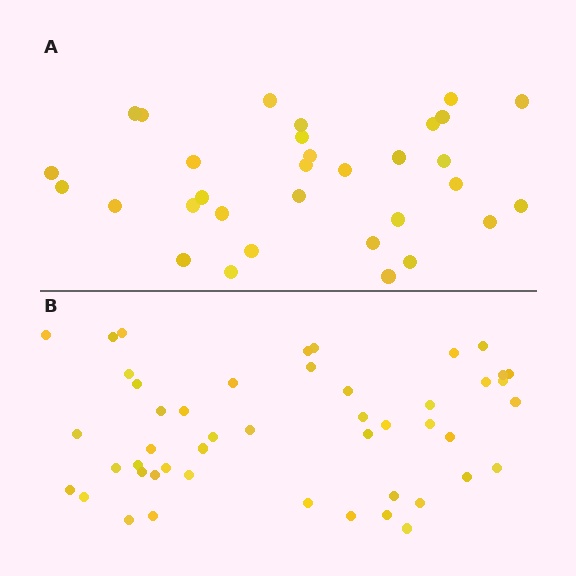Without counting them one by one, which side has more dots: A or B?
Region B (the bottom region) has more dots.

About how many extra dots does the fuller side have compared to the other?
Region B has approximately 15 more dots than region A.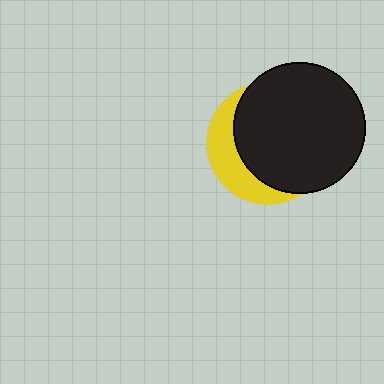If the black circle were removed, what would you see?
You would see the complete yellow circle.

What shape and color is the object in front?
The object in front is a black circle.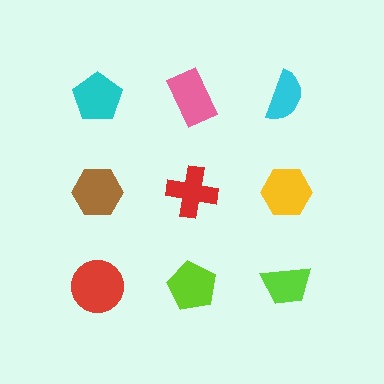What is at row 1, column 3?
A cyan semicircle.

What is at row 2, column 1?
A brown hexagon.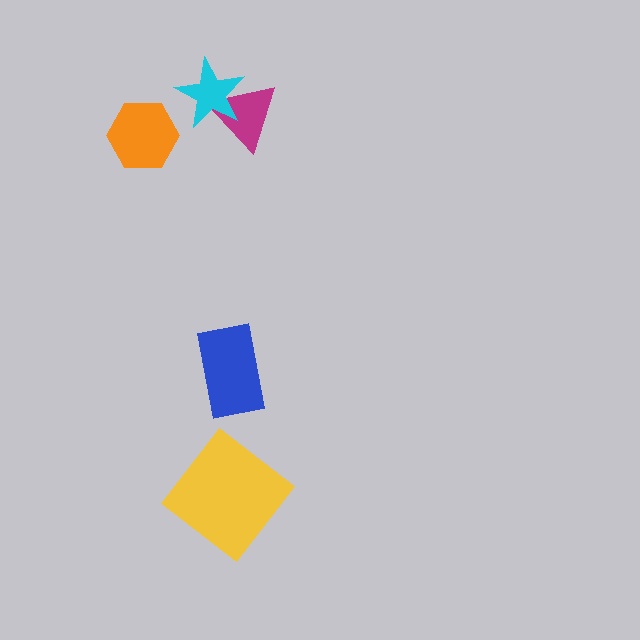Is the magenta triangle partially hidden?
Yes, it is partially covered by another shape.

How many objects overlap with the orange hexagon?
0 objects overlap with the orange hexagon.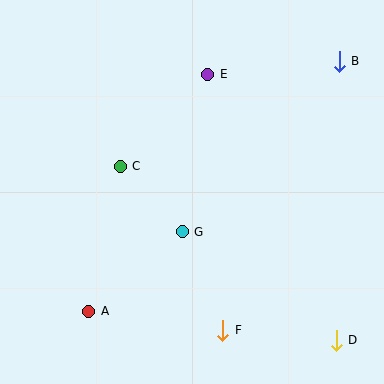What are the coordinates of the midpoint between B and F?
The midpoint between B and F is at (281, 196).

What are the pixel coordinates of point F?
Point F is at (223, 330).